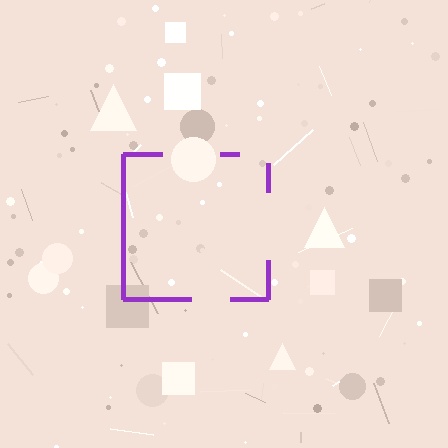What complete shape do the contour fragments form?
The contour fragments form a square.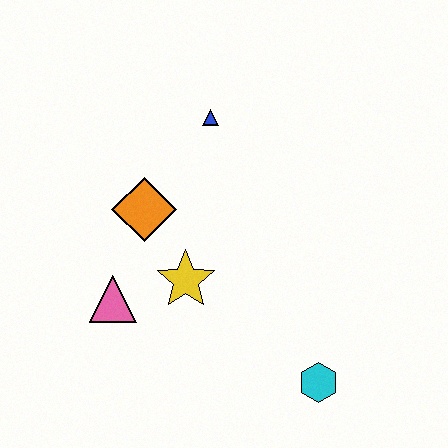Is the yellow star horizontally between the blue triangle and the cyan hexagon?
No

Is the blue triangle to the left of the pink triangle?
No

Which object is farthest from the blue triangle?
The cyan hexagon is farthest from the blue triangle.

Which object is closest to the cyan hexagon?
The yellow star is closest to the cyan hexagon.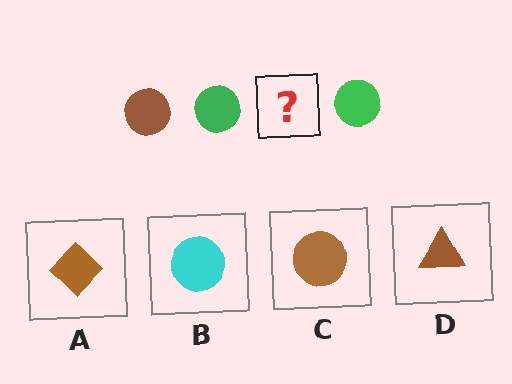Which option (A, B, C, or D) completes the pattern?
C.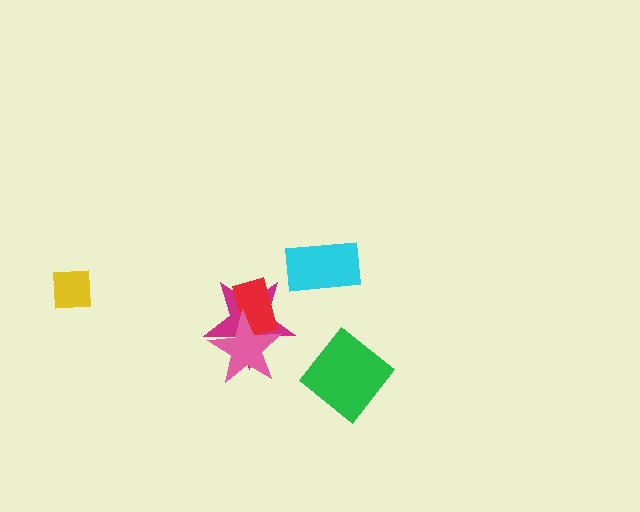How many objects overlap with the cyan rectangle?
0 objects overlap with the cyan rectangle.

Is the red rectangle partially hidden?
Yes, it is partially covered by another shape.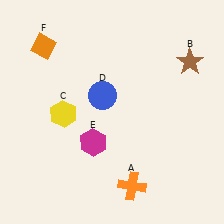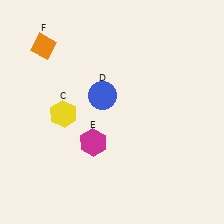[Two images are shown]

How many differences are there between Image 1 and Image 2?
There are 2 differences between the two images.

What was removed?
The brown star (B), the orange cross (A) were removed in Image 2.